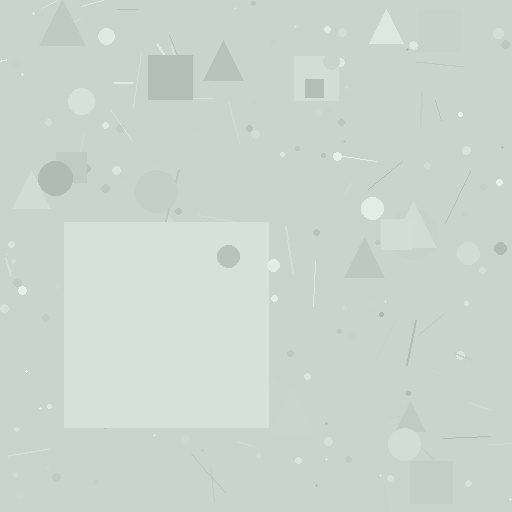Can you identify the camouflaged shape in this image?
The camouflaged shape is a square.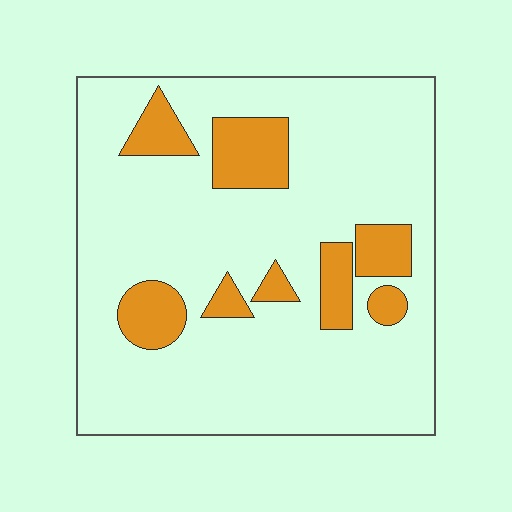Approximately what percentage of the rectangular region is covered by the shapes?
Approximately 15%.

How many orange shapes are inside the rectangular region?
8.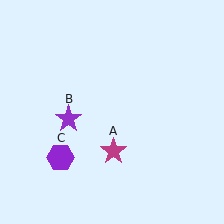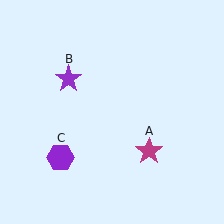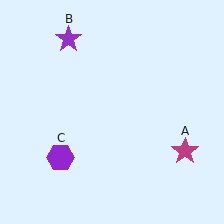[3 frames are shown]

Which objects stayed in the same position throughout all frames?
Purple hexagon (object C) remained stationary.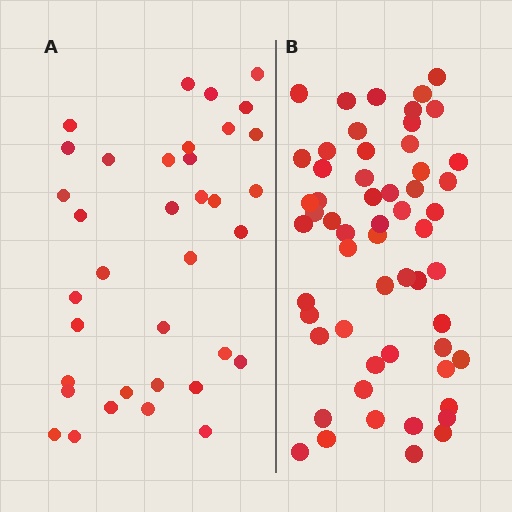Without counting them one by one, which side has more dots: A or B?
Region B (the right region) has more dots.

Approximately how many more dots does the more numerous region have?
Region B has approximately 20 more dots than region A.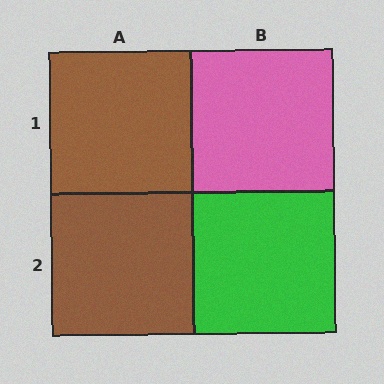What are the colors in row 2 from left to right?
Brown, green.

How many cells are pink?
1 cell is pink.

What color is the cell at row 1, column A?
Brown.